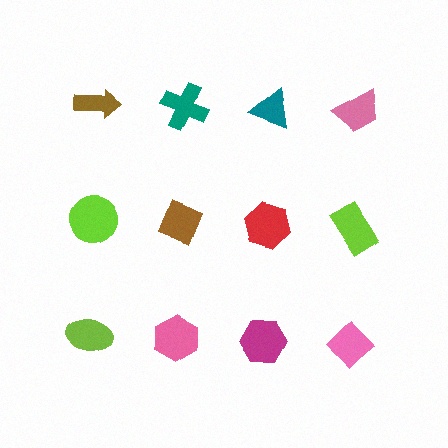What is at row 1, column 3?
A teal triangle.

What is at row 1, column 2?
A teal cross.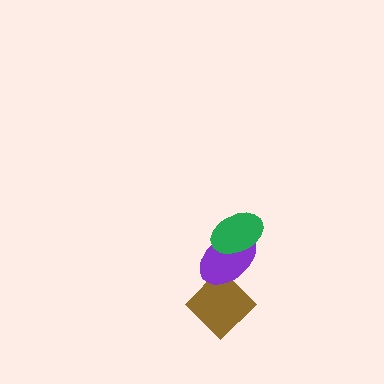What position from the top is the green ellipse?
The green ellipse is 1st from the top.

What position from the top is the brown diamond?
The brown diamond is 3rd from the top.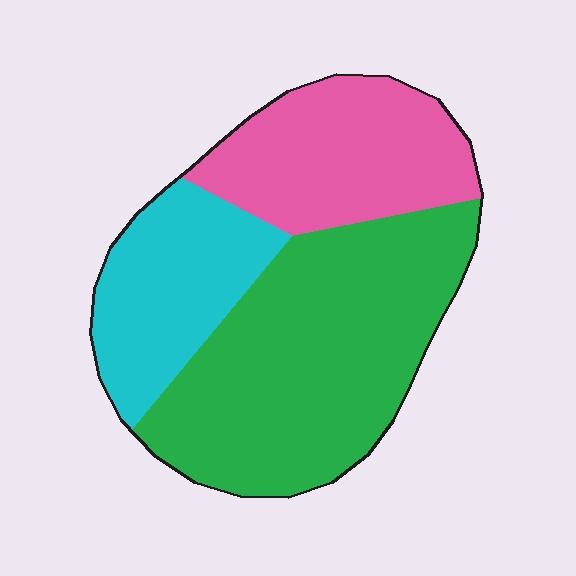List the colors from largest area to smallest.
From largest to smallest: green, pink, cyan.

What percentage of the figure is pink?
Pink covers 27% of the figure.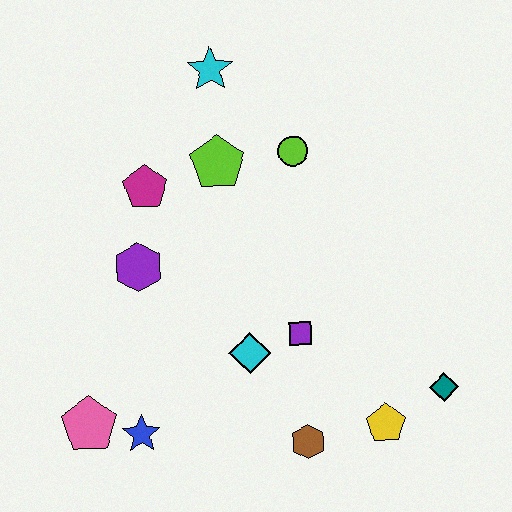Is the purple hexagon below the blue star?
No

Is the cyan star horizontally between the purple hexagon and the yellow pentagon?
Yes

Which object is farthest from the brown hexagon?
The cyan star is farthest from the brown hexagon.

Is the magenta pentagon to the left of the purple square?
Yes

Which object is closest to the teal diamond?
The yellow pentagon is closest to the teal diamond.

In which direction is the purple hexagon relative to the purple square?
The purple hexagon is to the left of the purple square.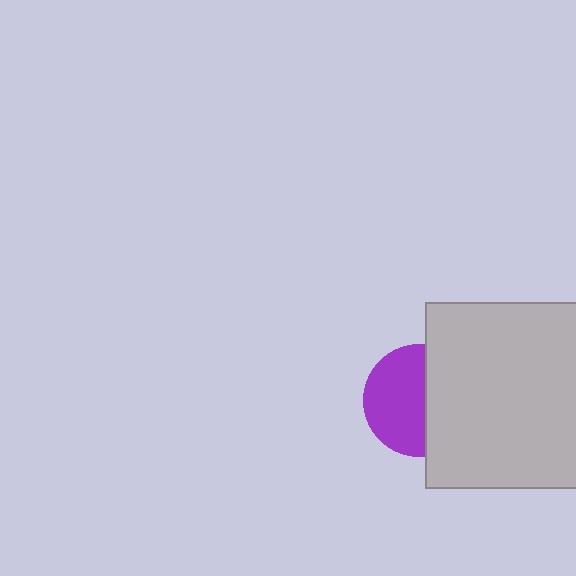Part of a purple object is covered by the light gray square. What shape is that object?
It is a circle.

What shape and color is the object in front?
The object in front is a light gray square.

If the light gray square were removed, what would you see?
You would see the complete purple circle.